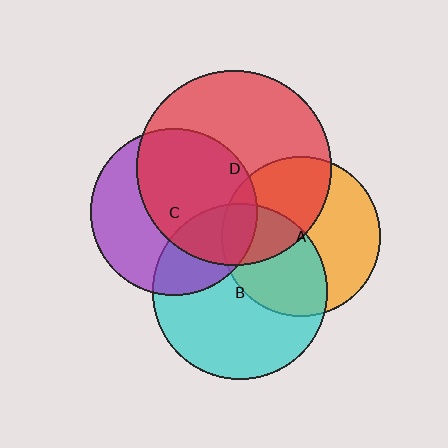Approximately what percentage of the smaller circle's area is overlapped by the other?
Approximately 40%.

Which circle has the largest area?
Circle D (red).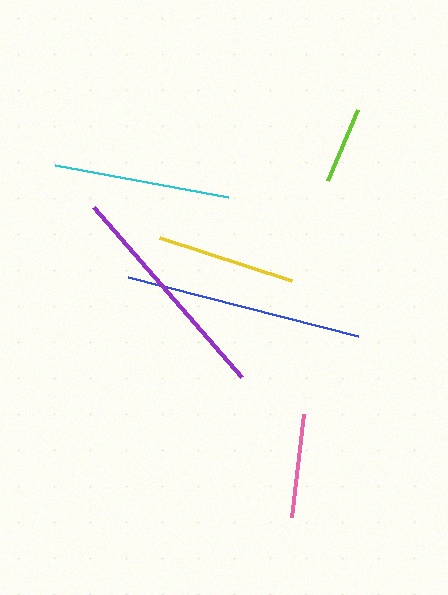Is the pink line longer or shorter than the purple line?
The purple line is longer than the pink line.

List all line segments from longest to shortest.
From longest to shortest: blue, purple, cyan, yellow, pink, lime.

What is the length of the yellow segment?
The yellow segment is approximately 139 pixels long.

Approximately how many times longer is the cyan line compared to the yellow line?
The cyan line is approximately 1.3 times the length of the yellow line.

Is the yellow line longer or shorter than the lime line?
The yellow line is longer than the lime line.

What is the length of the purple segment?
The purple segment is approximately 225 pixels long.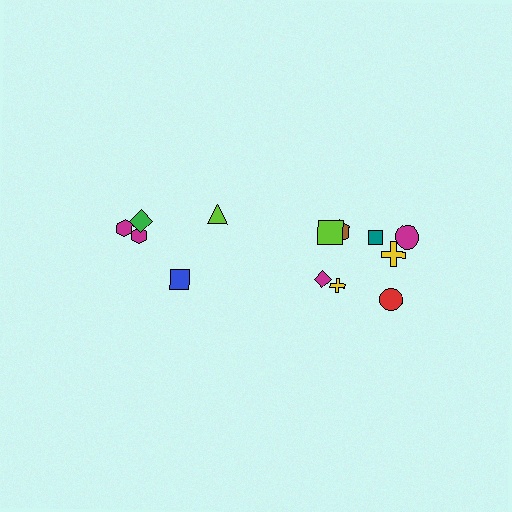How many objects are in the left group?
There are 5 objects.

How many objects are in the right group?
There are 8 objects.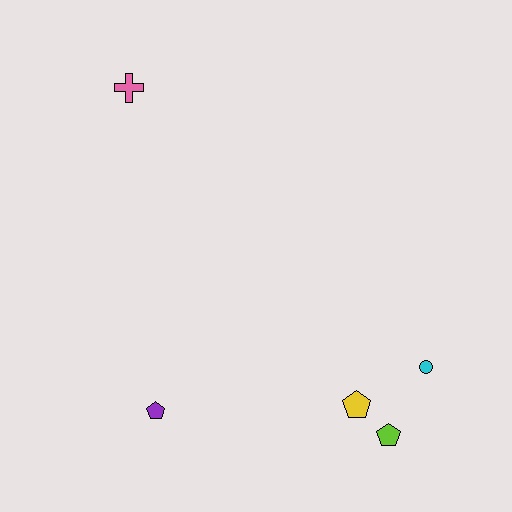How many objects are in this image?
There are 5 objects.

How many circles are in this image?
There is 1 circle.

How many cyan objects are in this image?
There is 1 cyan object.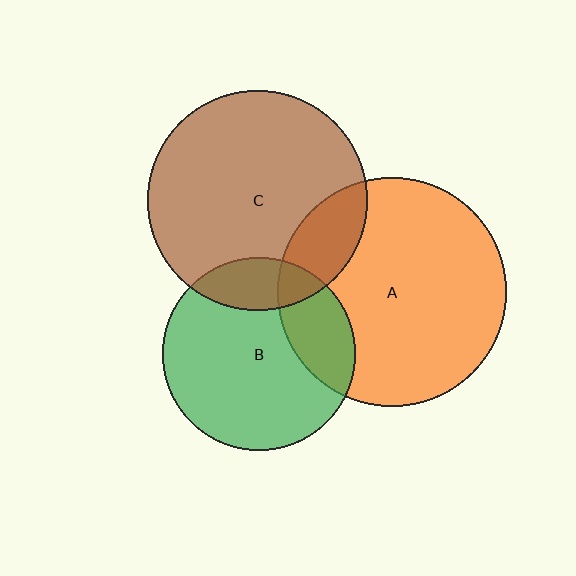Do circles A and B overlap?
Yes.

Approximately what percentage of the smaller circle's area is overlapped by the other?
Approximately 25%.